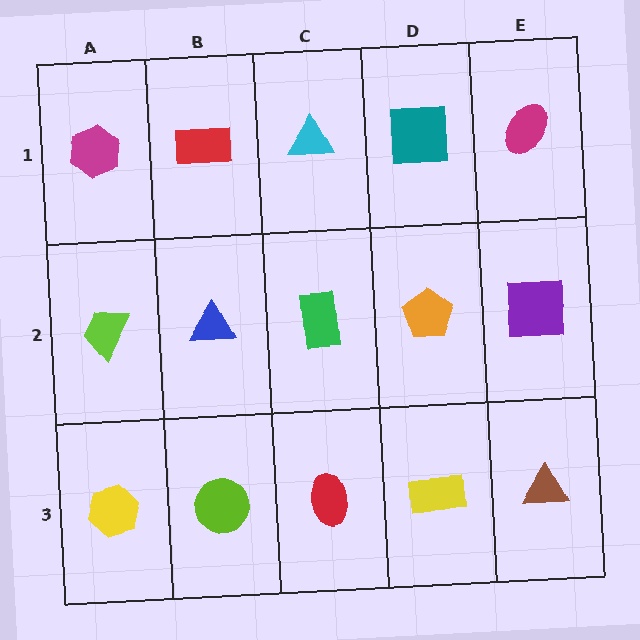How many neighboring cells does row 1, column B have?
3.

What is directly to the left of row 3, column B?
A yellow hexagon.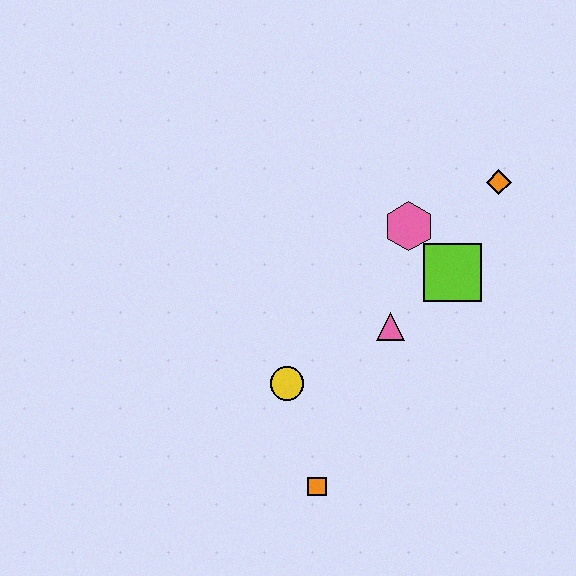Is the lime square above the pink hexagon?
No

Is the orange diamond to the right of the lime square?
Yes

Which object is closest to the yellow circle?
The orange square is closest to the yellow circle.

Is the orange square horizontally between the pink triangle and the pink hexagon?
No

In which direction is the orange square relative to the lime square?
The orange square is below the lime square.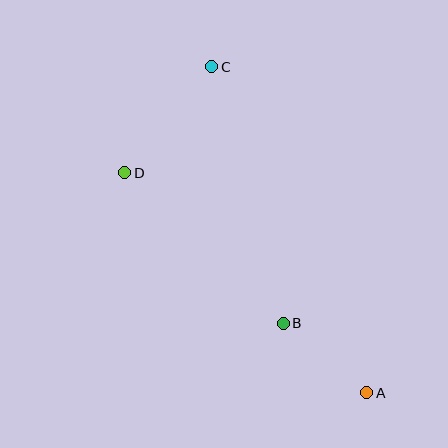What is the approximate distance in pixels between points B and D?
The distance between B and D is approximately 219 pixels.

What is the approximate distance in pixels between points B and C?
The distance between B and C is approximately 266 pixels.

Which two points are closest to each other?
Points A and B are closest to each other.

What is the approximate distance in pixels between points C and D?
The distance between C and D is approximately 137 pixels.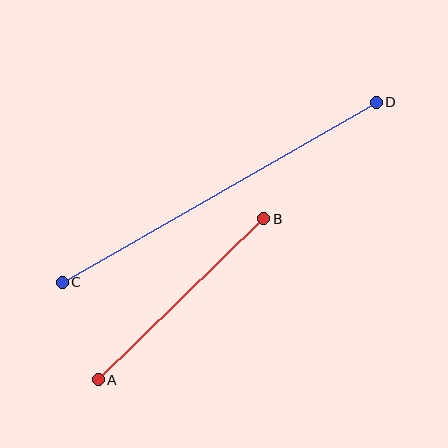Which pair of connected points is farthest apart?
Points C and D are farthest apart.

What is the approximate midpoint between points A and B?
The midpoint is at approximately (181, 299) pixels.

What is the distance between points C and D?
The distance is approximately 362 pixels.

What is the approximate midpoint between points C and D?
The midpoint is at approximately (219, 192) pixels.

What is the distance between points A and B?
The distance is approximately 231 pixels.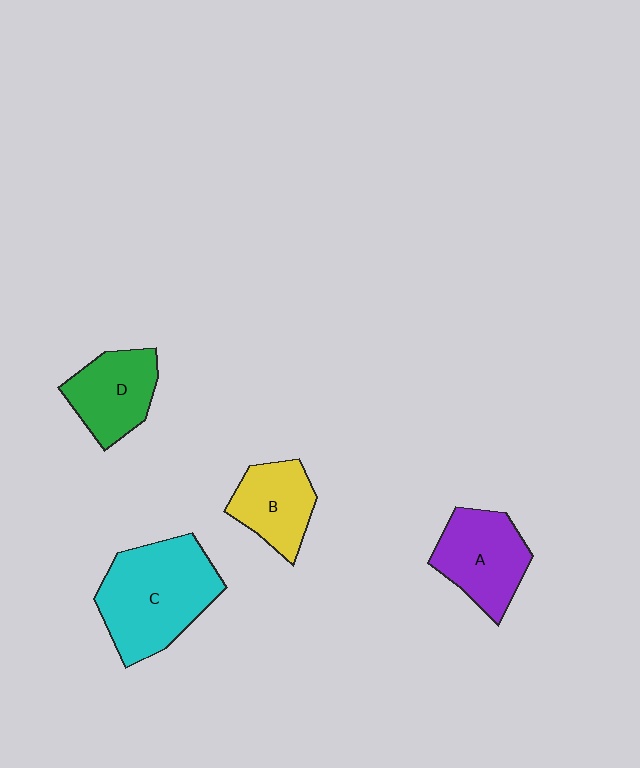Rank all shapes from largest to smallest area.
From largest to smallest: C (cyan), A (purple), D (green), B (yellow).